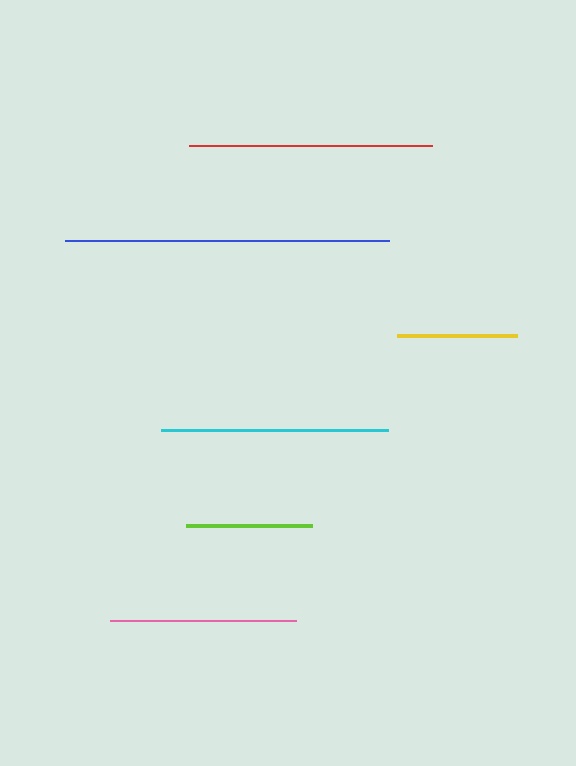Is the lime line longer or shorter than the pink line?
The pink line is longer than the lime line.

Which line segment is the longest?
The blue line is the longest at approximately 324 pixels.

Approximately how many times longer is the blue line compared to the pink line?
The blue line is approximately 1.7 times the length of the pink line.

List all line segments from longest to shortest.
From longest to shortest: blue, red, cyan, pink, lime, yellow.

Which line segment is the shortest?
The yellow line is the shortest at approximately 120 pixels.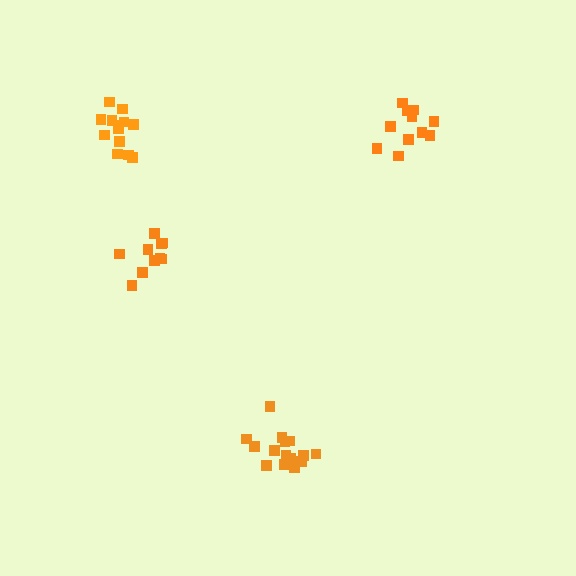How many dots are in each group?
Group 1: 15 dots, Group 2: 11 dots, Group 3: 13 dots, Group 4: 10 dots (49 total).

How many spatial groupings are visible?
There are 4 spatial groupings.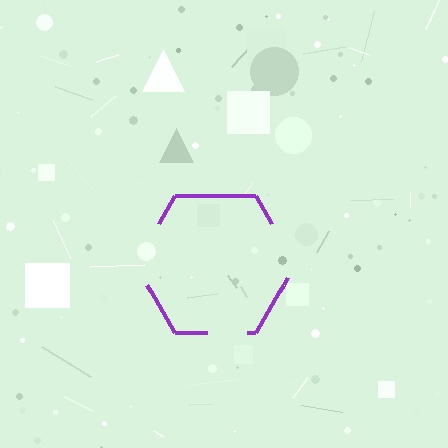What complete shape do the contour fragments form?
The contour fragments form a hexagon.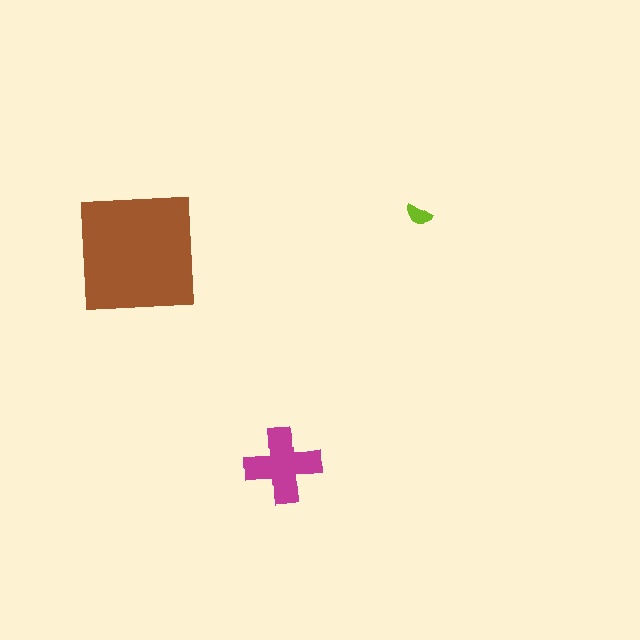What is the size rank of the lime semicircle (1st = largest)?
3rd.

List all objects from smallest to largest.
The lime semicircle, the magenta cross, the brown square.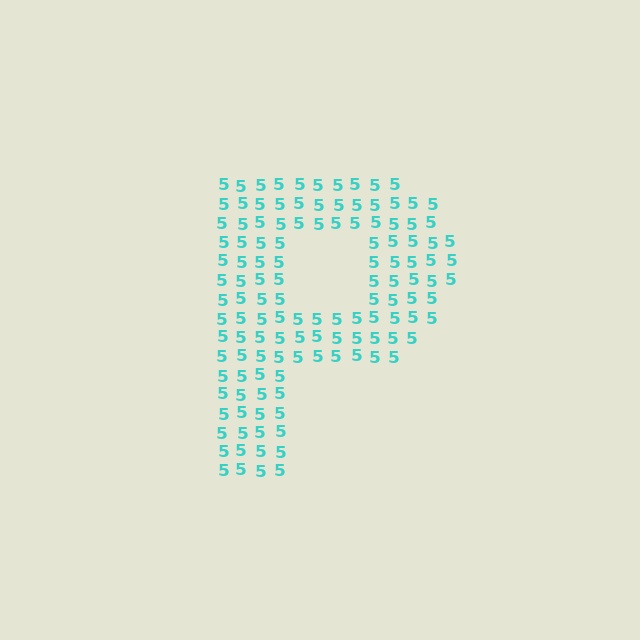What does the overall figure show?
The overall figure shows the letter P.